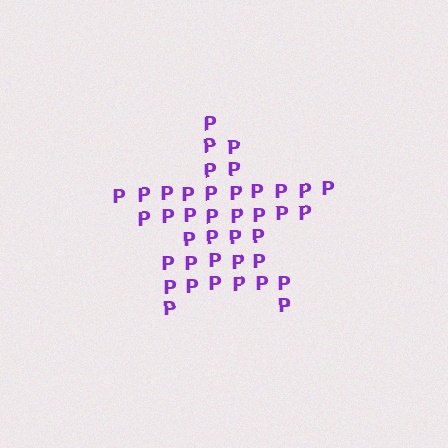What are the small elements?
The small elements are letter P's.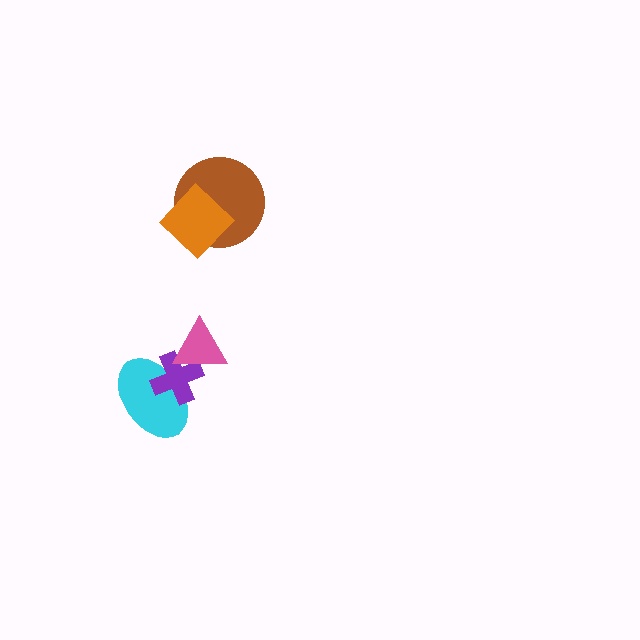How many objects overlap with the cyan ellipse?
1 object overlaps with the cyan ellipse.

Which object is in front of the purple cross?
The pink triangle is in front of the purple cross.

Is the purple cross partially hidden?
Yes, it is partially covered by another shape.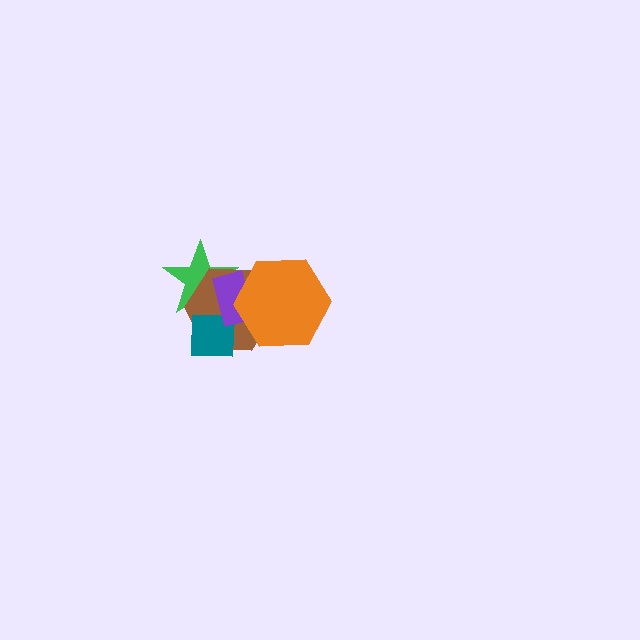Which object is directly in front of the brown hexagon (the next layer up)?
The teal square is directly in front of the brown hexagon.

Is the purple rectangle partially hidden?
Yes, it is partially covered by another shape.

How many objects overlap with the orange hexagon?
2 objects overlap with the orange hexagon.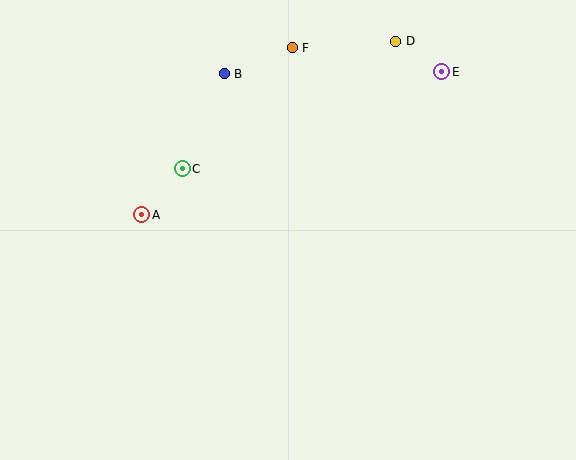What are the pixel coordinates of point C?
Point C is at (182, 169).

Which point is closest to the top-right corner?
Point E is closest to the top-right corner.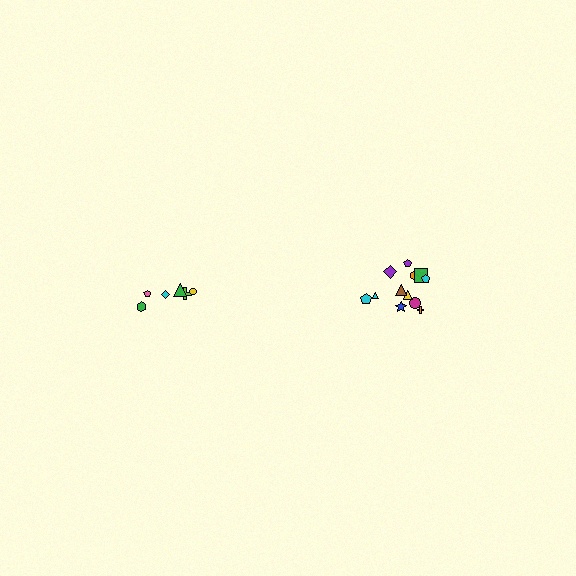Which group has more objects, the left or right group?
The right group.